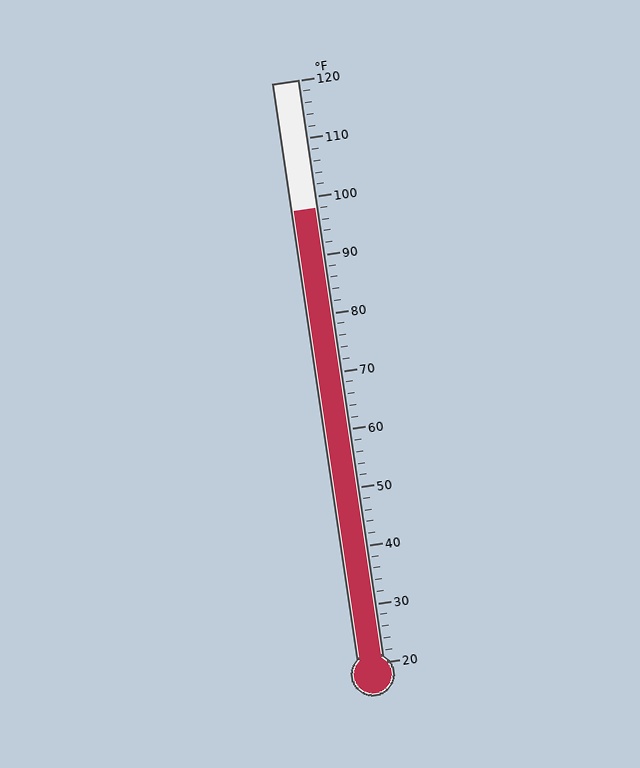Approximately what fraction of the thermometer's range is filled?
The thermometer is filled to approximately 80% of its range.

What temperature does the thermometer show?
The thermometer shows approximately 98°F.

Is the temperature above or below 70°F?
The temperature is above 70°F.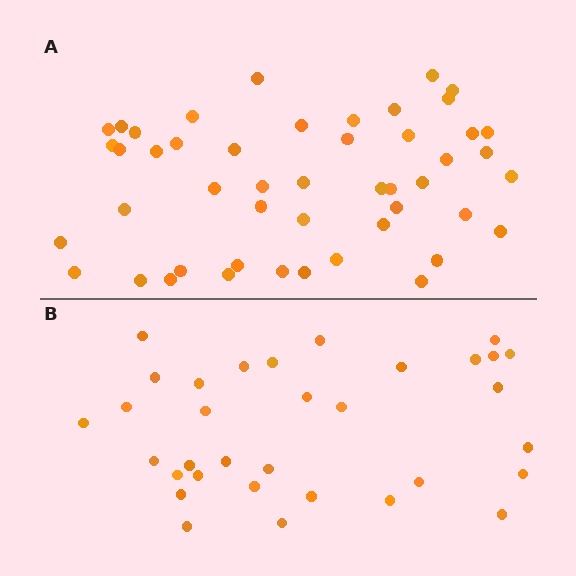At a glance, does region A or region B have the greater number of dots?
Region A (the top region) has more dots.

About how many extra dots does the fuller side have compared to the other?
Region A has approximately 15 more dots than region B.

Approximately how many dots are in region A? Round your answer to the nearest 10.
About 50 dots. (The exact count is 48, which rounds to 50.)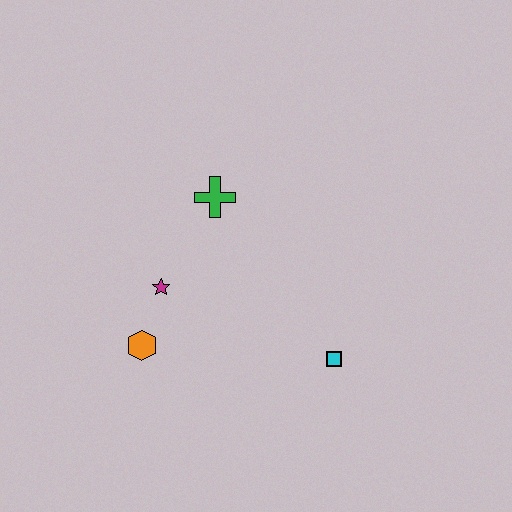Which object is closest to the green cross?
The magenta star is closest to the green cross.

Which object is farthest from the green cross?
The cyan square is farthest from the green cross.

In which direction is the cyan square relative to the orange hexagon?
The cyan square is to the right of the orange hexagon.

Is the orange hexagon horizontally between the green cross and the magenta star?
No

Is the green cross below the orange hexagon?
No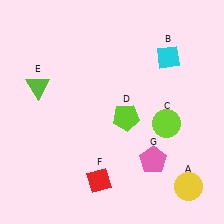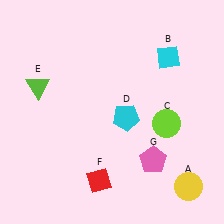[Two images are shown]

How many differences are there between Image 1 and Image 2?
There is 1 difference between the two images.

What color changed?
The pentagon (D) changed from lime in Image 1 to cyan in Image 2.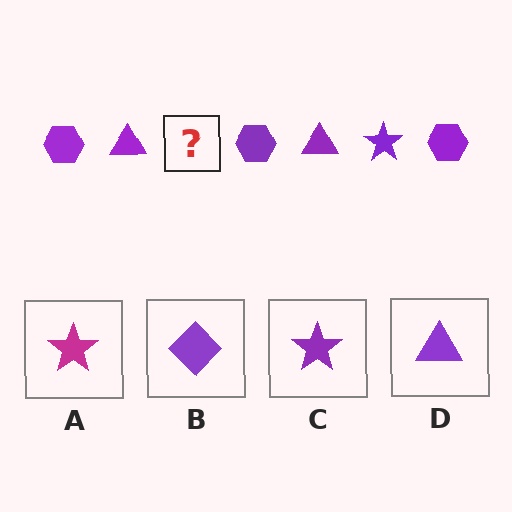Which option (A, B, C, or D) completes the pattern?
C.